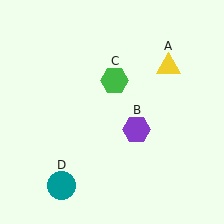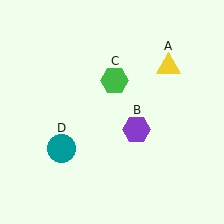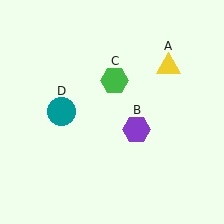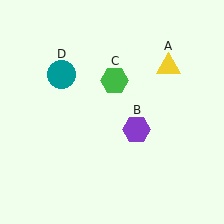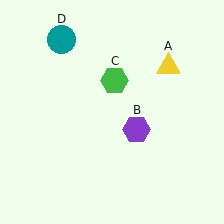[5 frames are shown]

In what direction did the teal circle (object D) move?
The teal circle (object D) moved up.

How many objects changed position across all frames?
1 object changed position: teal circle (object D).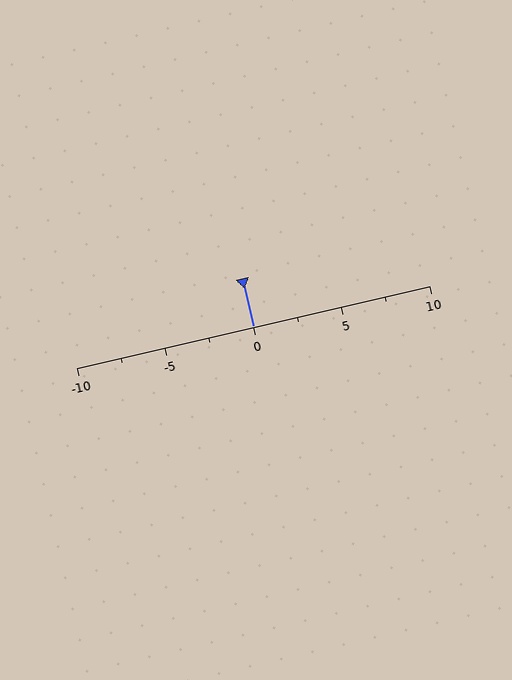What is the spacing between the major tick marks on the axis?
The major ticks are spaced 5 apart.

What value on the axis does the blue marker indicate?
The marker indicates approximately 0.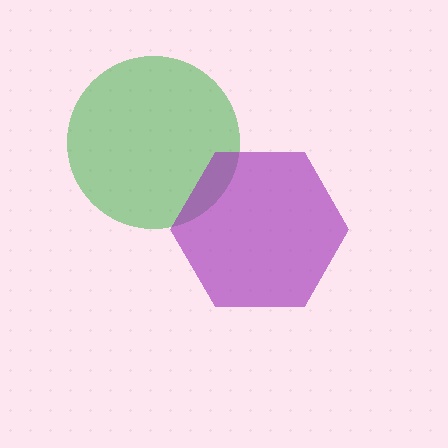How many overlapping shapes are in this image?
There are 2 overlapping shapes in the image.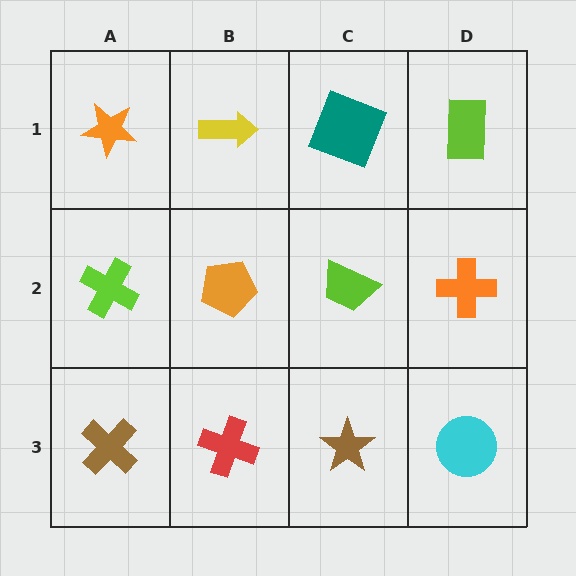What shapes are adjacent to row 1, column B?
An orange pentagon (row 2, column B), an orange star (row 1, column A), a teal square (row 1, column C).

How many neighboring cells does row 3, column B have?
3.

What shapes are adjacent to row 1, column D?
An orange cross (row 2, column D), a teal square (row 1, column C).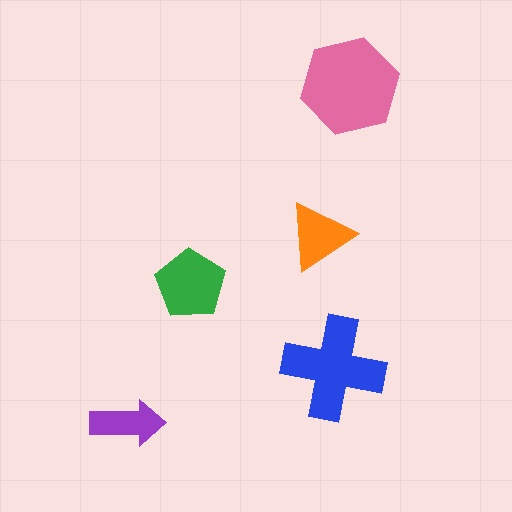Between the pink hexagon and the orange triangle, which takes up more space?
The pink hexagon.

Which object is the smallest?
The purple arrow.